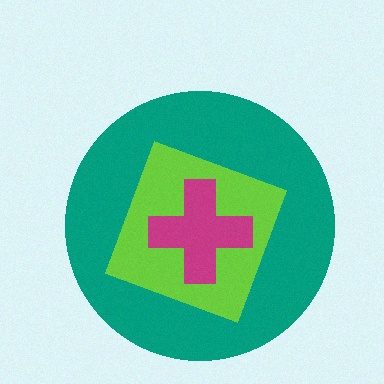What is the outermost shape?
The teal circle.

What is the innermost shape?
The magenta cross.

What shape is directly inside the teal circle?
The lime diamond.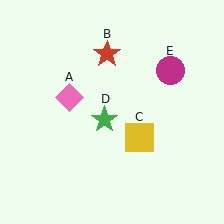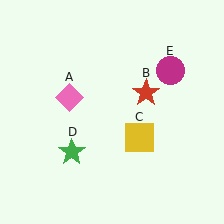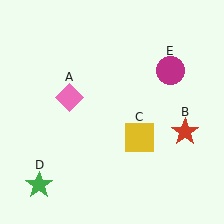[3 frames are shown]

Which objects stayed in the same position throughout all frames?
Pink diamond (object A) and yellow square (object C) and magenta circle (object E) remained stationary.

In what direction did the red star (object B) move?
The red star (object B) moved down and to the right.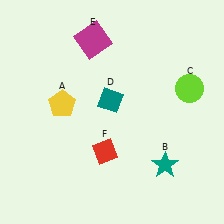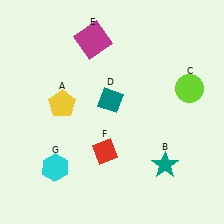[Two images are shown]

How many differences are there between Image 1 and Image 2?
There is 1 difference between the two images.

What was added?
A cyan hexagon (G) was added in Image 2.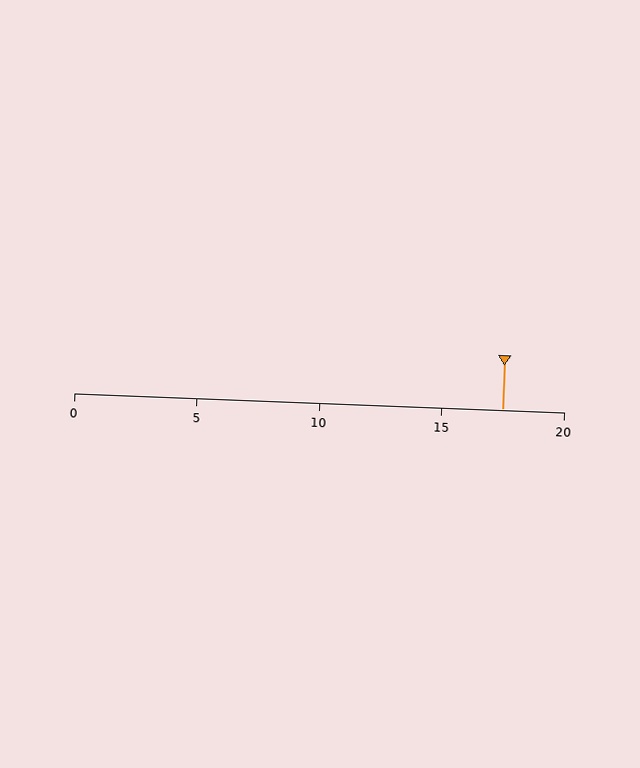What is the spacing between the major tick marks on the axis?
The major ticks are spaced 5 apart.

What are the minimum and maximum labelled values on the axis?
The axis runs from 0 to 20.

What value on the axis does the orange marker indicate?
The marker indicates approximately 17.5.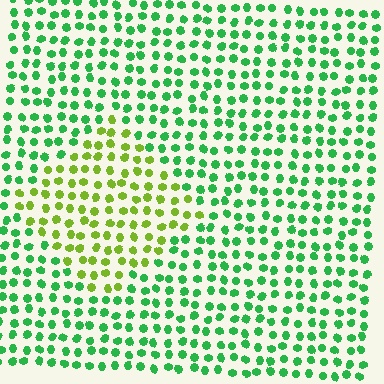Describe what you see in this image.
The image is filled with small green elements in a uniform arrangement. A diamond-shaped region is visible where the elements are tinted to a slightly different hue, forming a subtle color boundary.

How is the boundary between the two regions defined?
The boundary is defined purely by a slight shift in hue (about 47 degrees). Spacing, size, and orientation are identical on both sides.